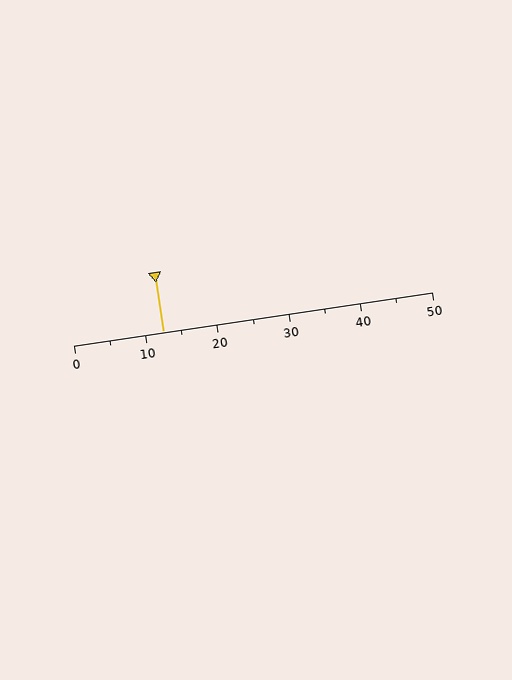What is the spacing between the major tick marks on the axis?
The major ticks are spaced 10 apart.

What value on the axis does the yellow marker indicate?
The marker indicates approximately 12.5.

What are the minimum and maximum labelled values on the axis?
The axis runs from 0 to 50.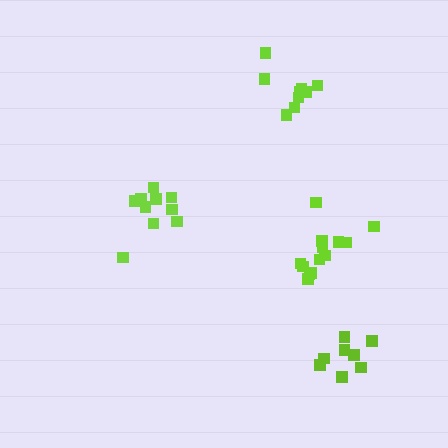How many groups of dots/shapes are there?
There are 4 groups.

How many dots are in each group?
Group 1: 13 dots, Group 2: 10 dots, Group 3: 8 dots, Group 4: 10 dots (41 total).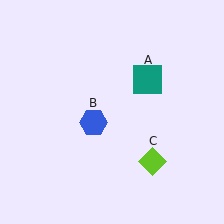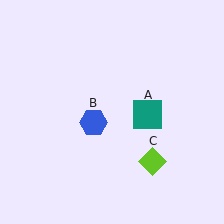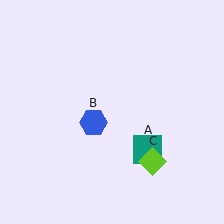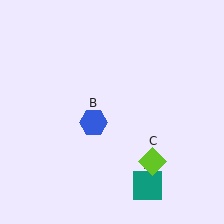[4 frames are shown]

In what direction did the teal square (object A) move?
The teal square (object A) moved down.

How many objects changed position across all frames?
1 object changed position: teal square (object A).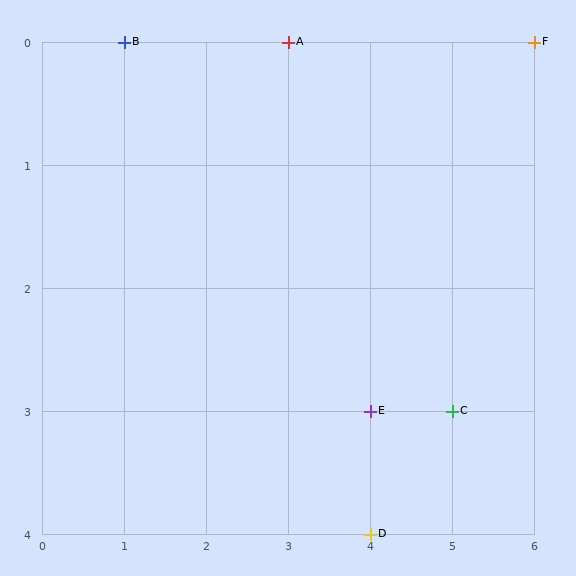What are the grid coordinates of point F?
Point F is at grid coordinates (6, 0).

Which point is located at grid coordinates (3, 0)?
Point A is at (3, 0).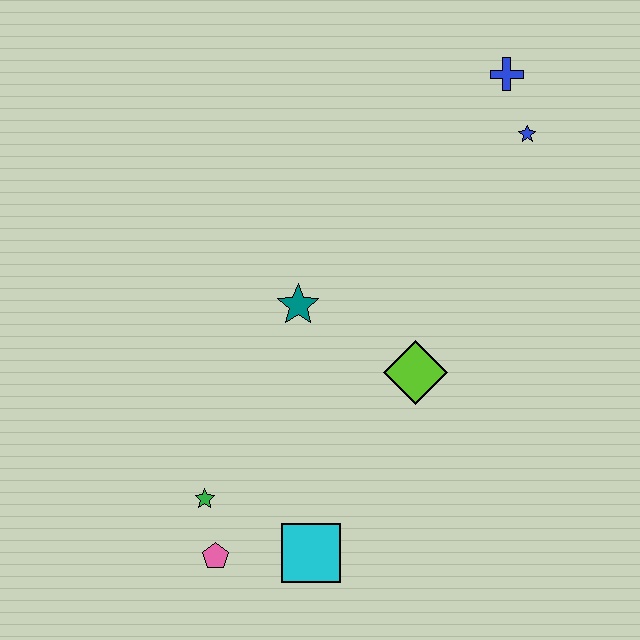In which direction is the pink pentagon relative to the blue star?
The pink pentagon is below the blue star.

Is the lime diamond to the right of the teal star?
Yes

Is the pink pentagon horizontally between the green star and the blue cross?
Yes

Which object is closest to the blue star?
The blue cross is closest to the blue star.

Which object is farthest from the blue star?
The pink pentagon is farthest from the blue star.